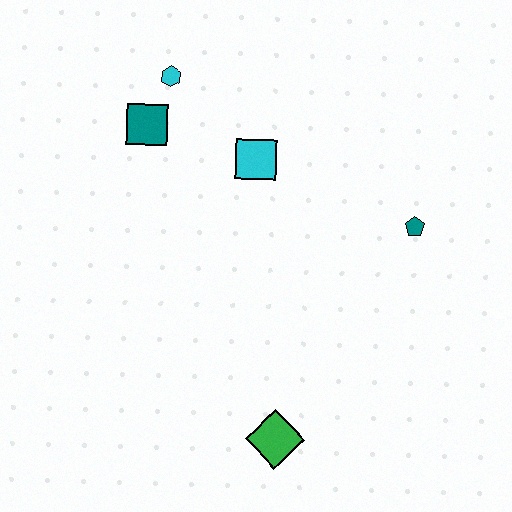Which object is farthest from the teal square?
The green diamond is farthest from the teal square.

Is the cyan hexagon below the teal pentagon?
No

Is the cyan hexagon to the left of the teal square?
No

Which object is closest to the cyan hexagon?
The teal square is closest to the cyan hexagon.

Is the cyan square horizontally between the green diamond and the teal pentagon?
No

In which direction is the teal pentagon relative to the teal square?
The teal pentagon is to the right of the teal square.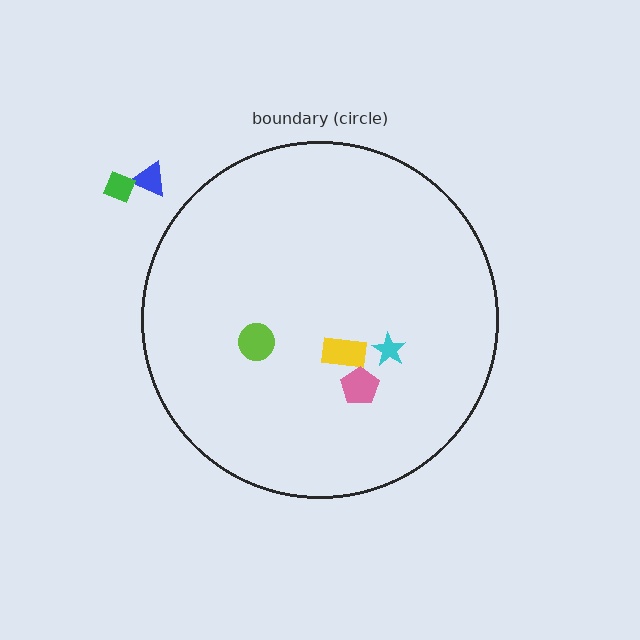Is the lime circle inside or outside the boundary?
Inside.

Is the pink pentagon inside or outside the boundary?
Inside.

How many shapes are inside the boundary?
4 inside, 2 outside.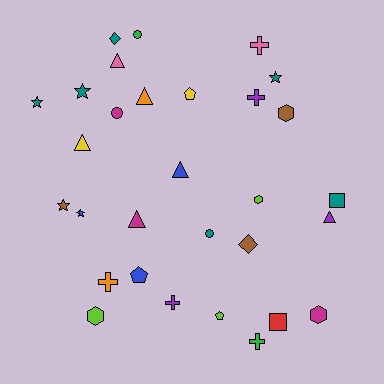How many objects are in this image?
There are 30 objects.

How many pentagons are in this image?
There are 3 pentagons.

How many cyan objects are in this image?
There are no cyan objects.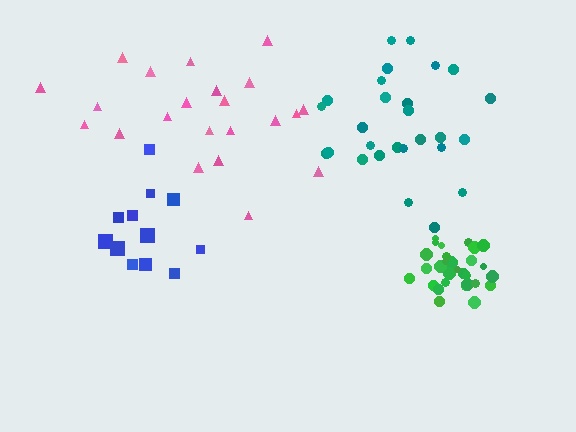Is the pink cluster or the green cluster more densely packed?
Green.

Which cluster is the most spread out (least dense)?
Pink.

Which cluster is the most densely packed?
Green.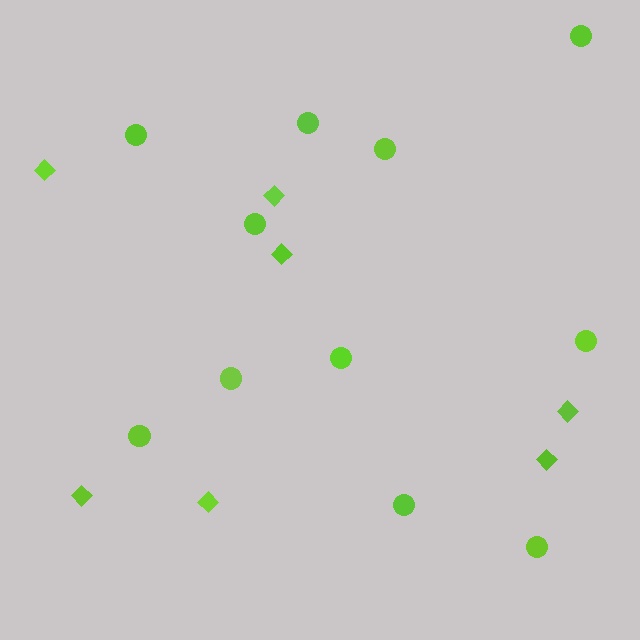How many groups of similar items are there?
There are 2 groups: one group of diamonds (7) and one group of circles (11).